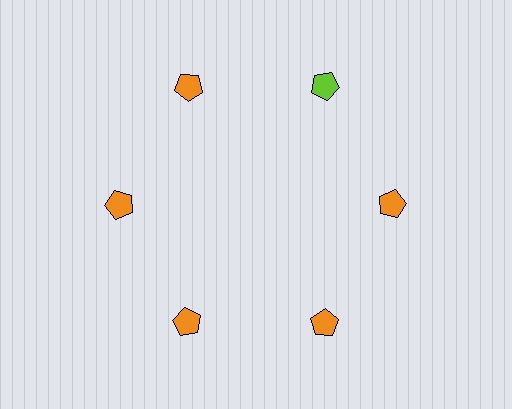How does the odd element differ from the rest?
It has a different color: lime instead of orange.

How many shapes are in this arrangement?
There are 6 shapes arranged in a ring pattern.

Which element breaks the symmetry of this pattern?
The lime pentagon at roughly the 1 o'clock position breaks the symmetry. All other shapes are orange pentagons.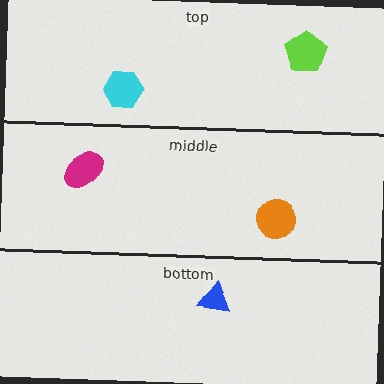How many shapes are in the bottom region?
1.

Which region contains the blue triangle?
The bottom region.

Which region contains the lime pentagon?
The top region.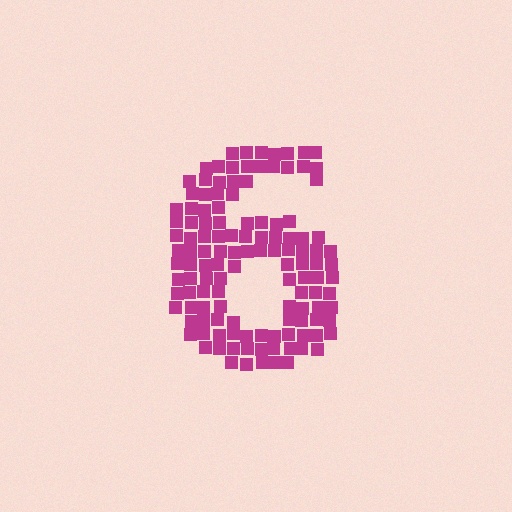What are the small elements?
The small elements are squares.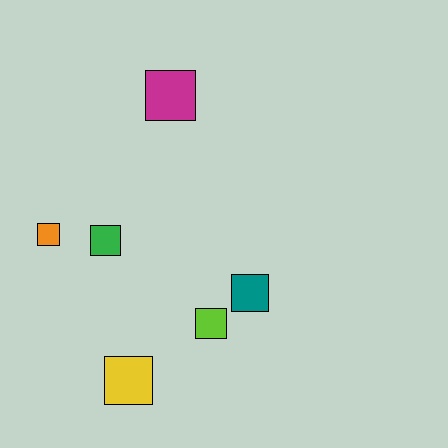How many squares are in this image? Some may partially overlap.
There are 6 squares.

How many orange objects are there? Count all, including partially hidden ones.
There is 1 orange object.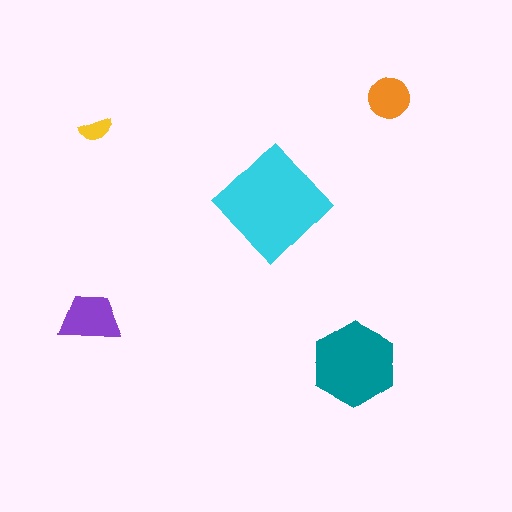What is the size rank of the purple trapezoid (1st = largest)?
3rd.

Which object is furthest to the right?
The orange circle is rightmost.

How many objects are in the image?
There are 5 objects in the image.